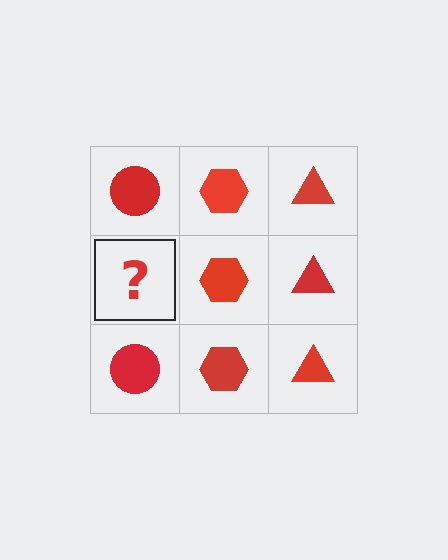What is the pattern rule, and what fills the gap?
The rule is that each column has a consistent shape. The gap should be filled with a red circle.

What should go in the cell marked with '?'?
The missing cell should contain a red circle.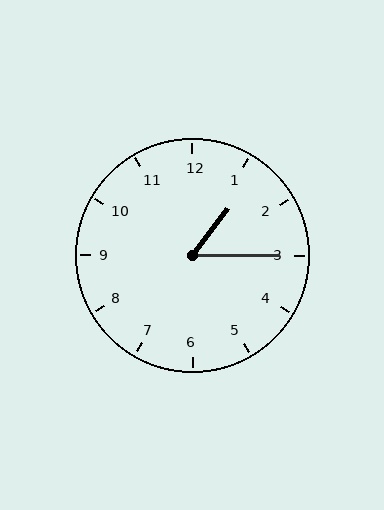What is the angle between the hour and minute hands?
Approximately 52 degrees.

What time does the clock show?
1:15.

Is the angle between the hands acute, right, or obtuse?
It is acute.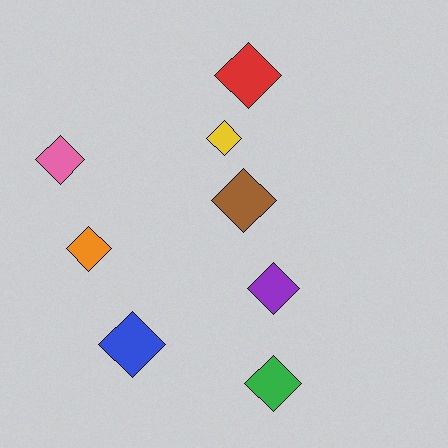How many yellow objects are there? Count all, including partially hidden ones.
There is 1 yellow object.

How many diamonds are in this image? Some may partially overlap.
There are 8 diamonds.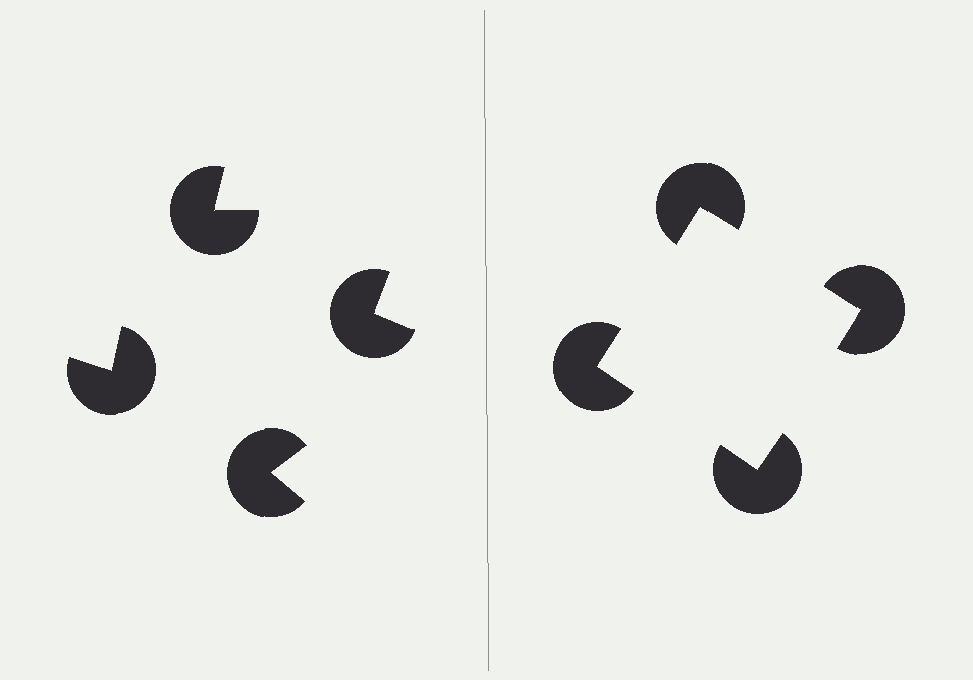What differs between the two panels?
The pac-man discs are positioned identically on both sides; only the wedge orientations differ. On the right they align to a square; on the left they are misaligned.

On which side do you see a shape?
An illusory square appears on the right side. On the left side the wedge cuts are rotated, so no coherent shape forms.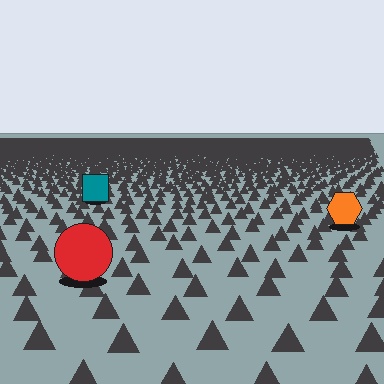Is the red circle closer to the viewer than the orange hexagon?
Yes. The red circle is closer — you can tell from the texture gradient: the ground texture is coarser near it.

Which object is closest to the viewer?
The red circle is closest. The texture marks near it are larger and more spread out.